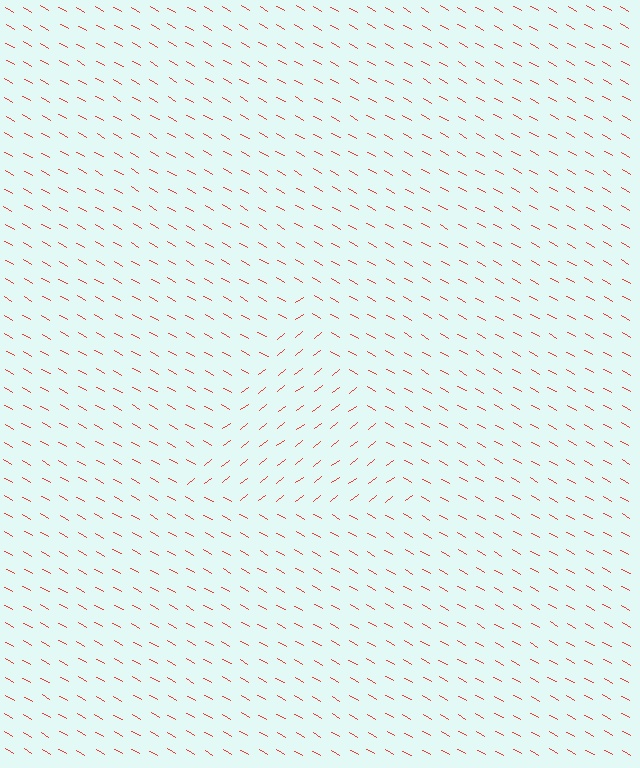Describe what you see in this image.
The image is filled with small red line segments. A triangle region in the image has lines oriented differently from the surrounding lines, creating a visible texture boundary.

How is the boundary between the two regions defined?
The boundary is defined purely by a change in line orientation (approximately 67 degrees difference). All lines are the same color and thickness.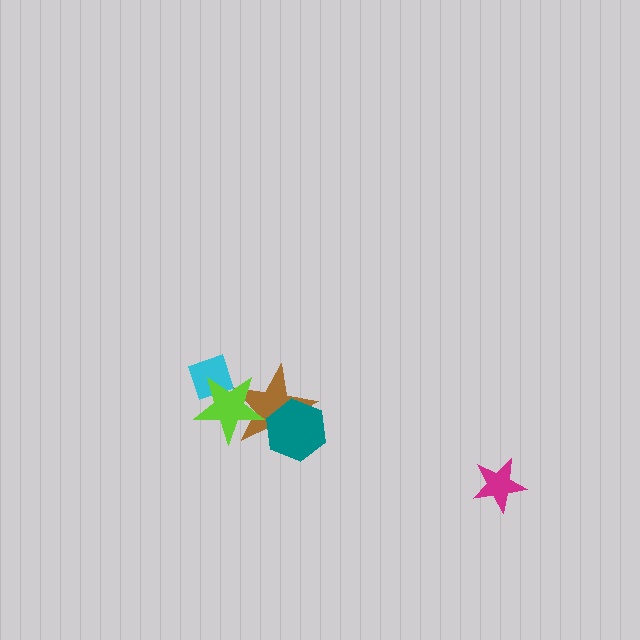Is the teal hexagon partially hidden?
No, no other shape covers it.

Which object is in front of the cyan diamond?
The lime star is in front of the cyan diamond.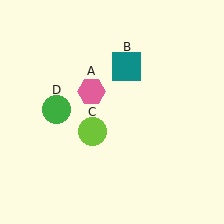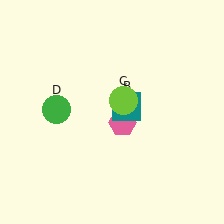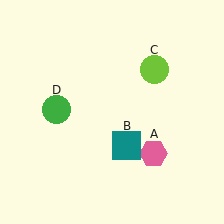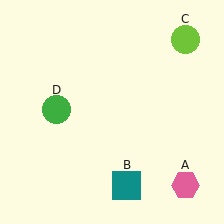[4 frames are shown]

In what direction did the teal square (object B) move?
The teal square (object B) moved down.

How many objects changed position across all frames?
3 objects changed position: pink hexagon (object A), teal square (object B), lime circle (object C).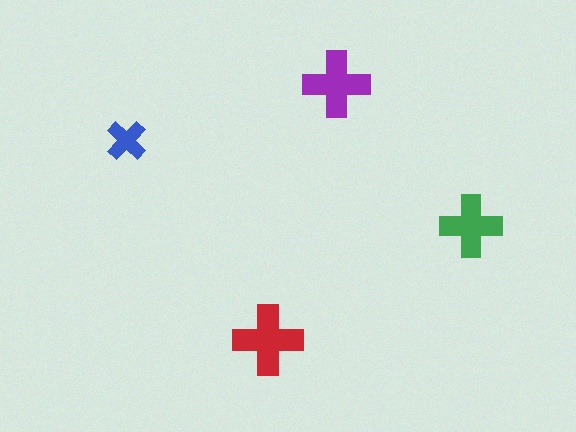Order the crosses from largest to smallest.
the red one, the purple one, the green one, the blue one.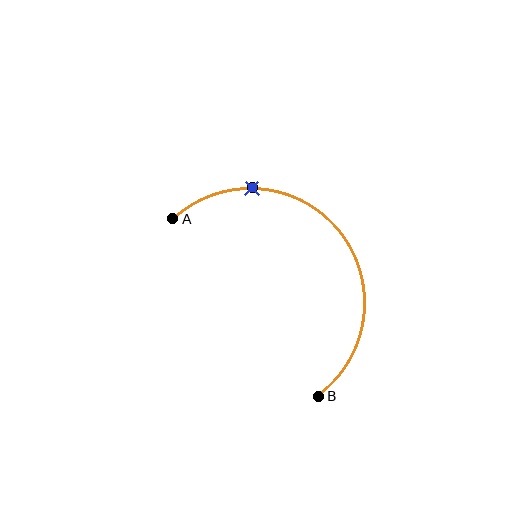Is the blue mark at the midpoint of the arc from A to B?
No. The blue mark lies on the arc but is closer to endpoint A. The arc midpoint would be at the point on the curve equidistant along the arc from both A and B.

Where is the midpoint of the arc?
The arc midpoint is the point on the curve farthest from the straight line joining A and B. It sits above and to the right of that line.